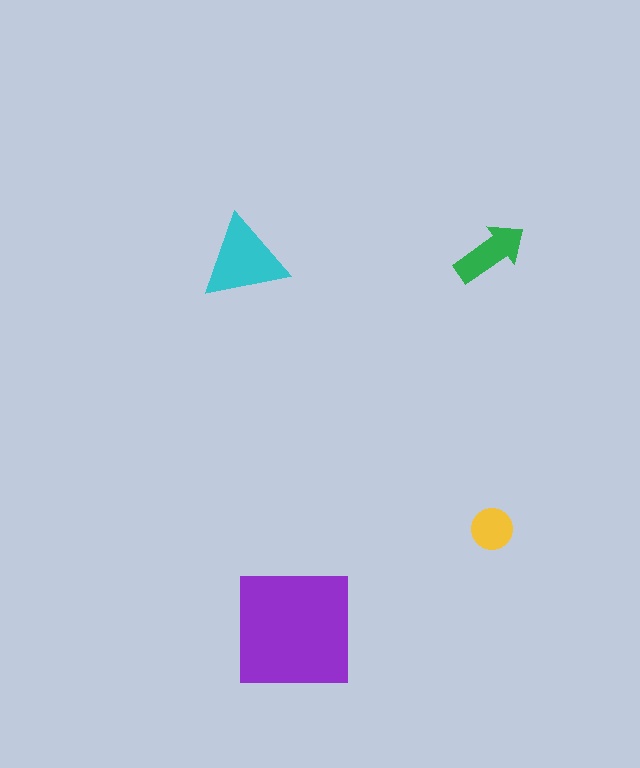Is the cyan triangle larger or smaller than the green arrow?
Larger.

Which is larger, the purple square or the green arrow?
The purple square.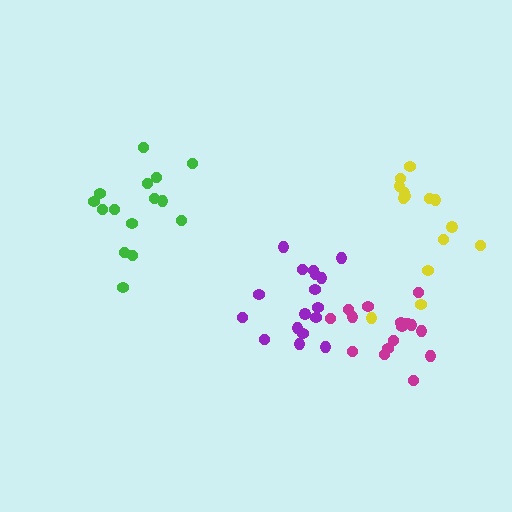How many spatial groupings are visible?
There are 4 spatial groupings.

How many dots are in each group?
Group 1: 14 dots, Group 2: 17 dots, Group 3: 15 dots, Group 4: 16 dots (62 total).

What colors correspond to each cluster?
The clusters are colored: yellow, purple, green, magenta.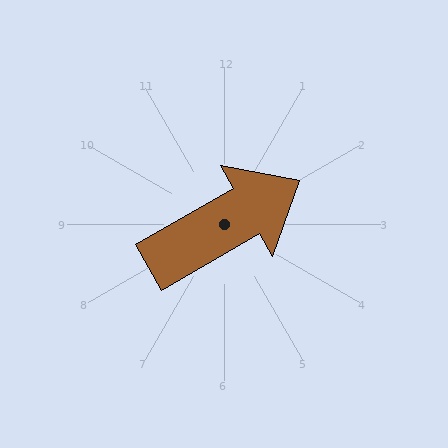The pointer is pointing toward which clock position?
Roughly 2 o'clock.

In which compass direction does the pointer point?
Northeast.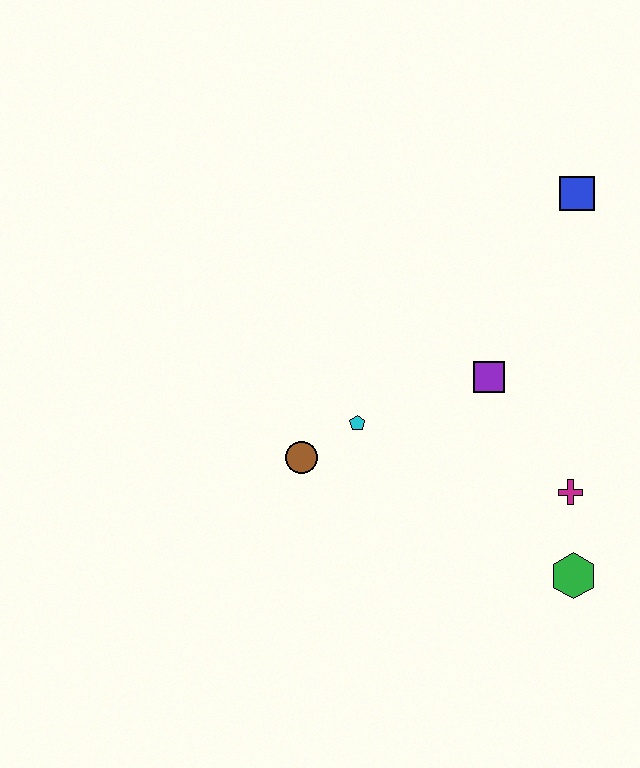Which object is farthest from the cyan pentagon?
The blue square is farthest from the cyan pentagon.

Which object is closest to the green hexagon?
The magenta cross is closest to the green hexagon.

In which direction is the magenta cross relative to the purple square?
The magenta cross is below the purple square.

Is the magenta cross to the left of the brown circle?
No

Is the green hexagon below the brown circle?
Yes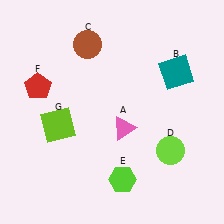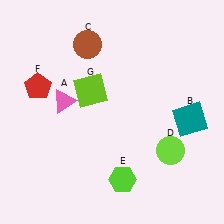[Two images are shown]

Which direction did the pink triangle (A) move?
The pink triangle (A) moved left.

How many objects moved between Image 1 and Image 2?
3 objects moved between the two images.